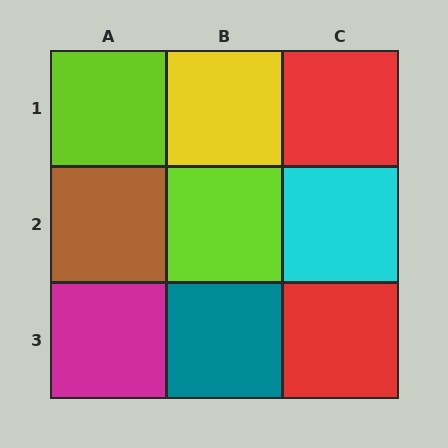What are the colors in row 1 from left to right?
Lime, yellow, red.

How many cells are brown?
1 cell is brown.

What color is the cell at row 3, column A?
Magenta.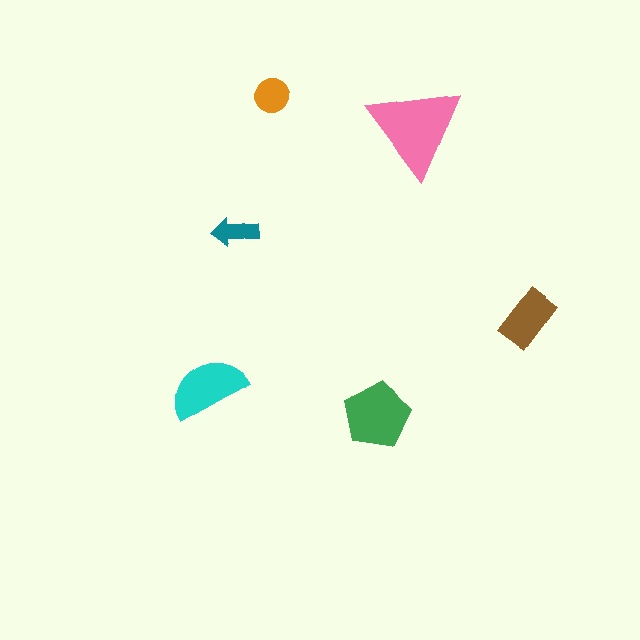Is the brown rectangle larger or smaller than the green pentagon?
Smaller.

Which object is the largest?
The pink triangle.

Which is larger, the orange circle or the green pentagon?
The green pentagon.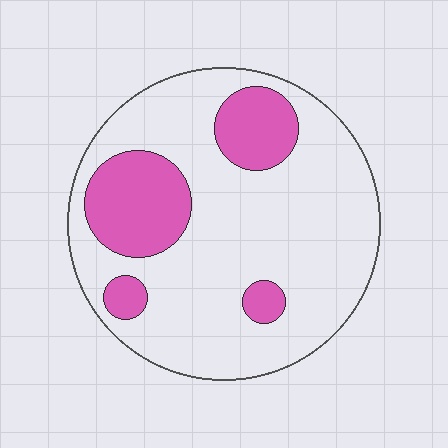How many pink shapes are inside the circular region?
4.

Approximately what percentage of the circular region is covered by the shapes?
Approximately 25%.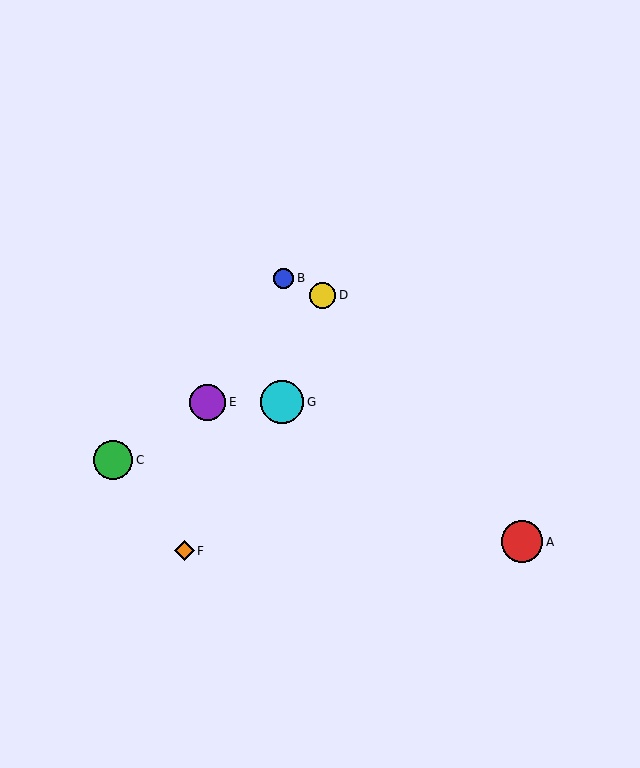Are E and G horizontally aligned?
Yes, both are at y≈402.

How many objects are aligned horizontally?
2 objects (E, G) are aligned horizontally.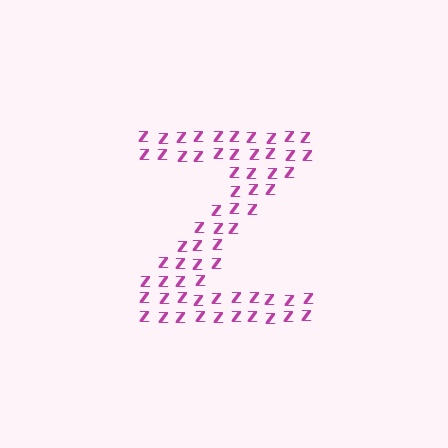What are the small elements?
The small elements are letter Z's.